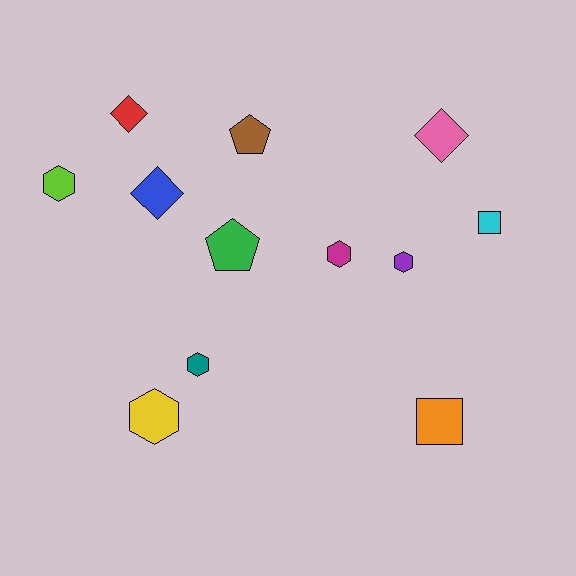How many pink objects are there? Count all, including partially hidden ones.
There is 1 pink object.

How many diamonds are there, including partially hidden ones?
There are 3 diamonds.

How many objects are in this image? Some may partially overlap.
There are 12 objects.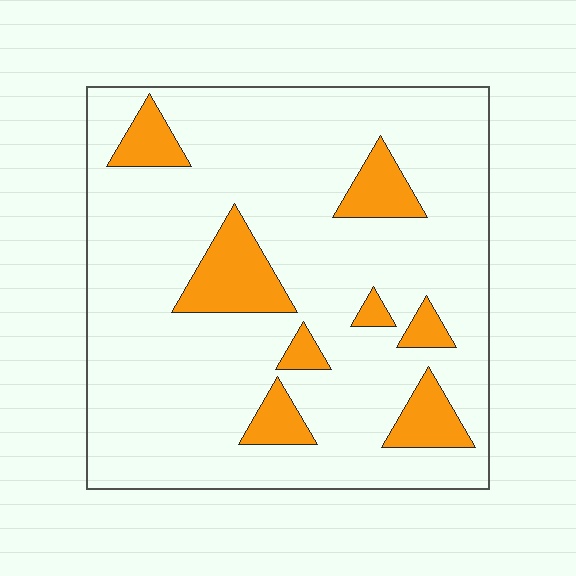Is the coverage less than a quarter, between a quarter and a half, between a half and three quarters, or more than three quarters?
Less than a quarter.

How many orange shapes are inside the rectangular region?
8.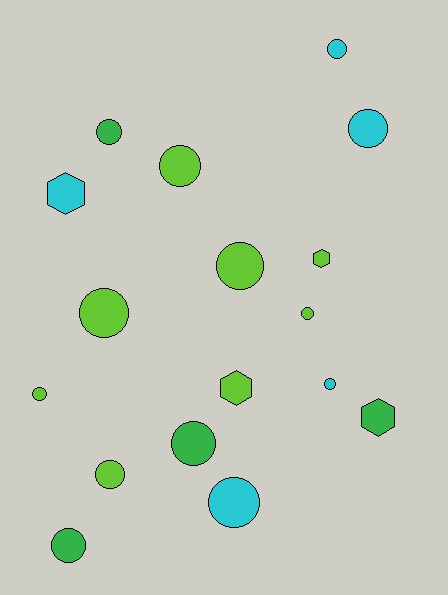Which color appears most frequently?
Lime, with 8 objects.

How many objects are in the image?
There are 17 objects.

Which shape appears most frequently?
Circle, with 13 objects.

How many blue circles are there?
There are no blue circles.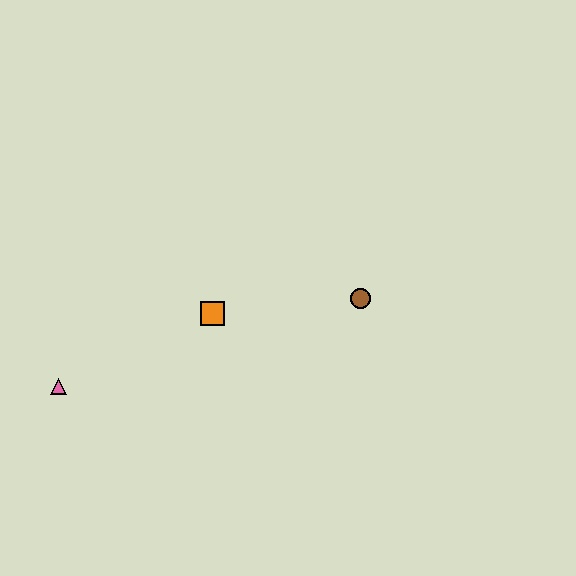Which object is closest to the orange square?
The brown circle is closest to the orange square.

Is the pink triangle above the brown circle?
No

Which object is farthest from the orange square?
The pink triangle is farthest from the orange square.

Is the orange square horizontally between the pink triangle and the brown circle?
Yes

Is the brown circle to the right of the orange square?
Yes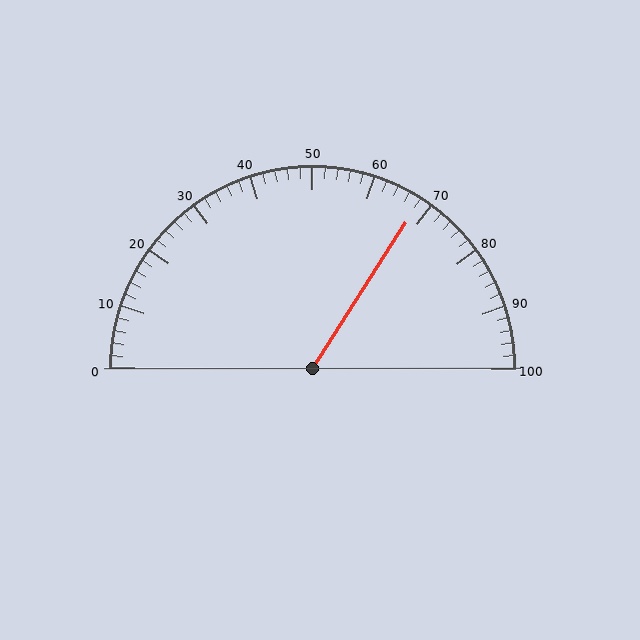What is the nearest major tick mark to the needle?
The nearest major tick mark is 70.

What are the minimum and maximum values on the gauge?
The gauge ranges from 0 to 100.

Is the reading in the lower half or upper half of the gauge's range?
The reading is in the upper half of the range (0 to 100).